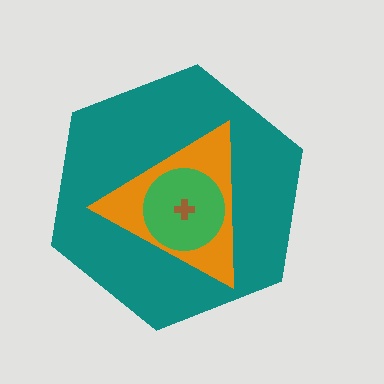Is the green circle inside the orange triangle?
Yes.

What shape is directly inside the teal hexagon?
The orange triangle.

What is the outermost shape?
The teal hexagon.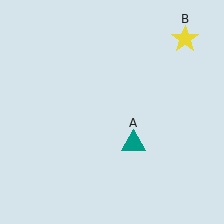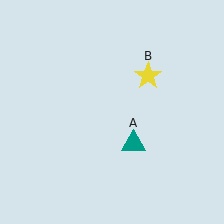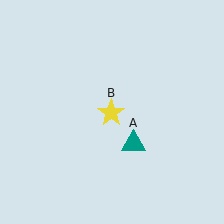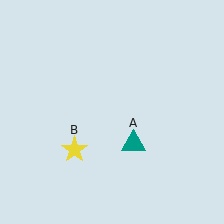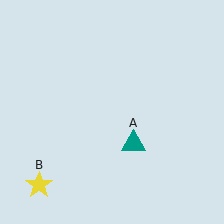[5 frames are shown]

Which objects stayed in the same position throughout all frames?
Teal triangle (object A) remained stationary.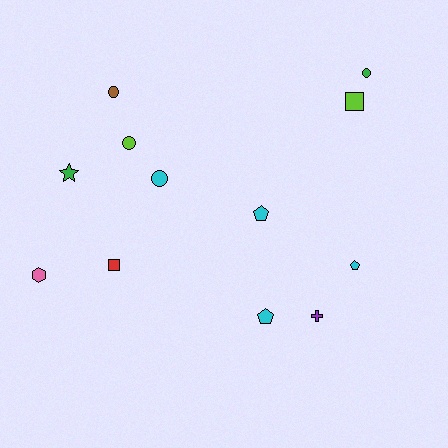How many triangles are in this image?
There are no triangles.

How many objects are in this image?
There are 12 objects.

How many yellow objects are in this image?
There are no yellow objects.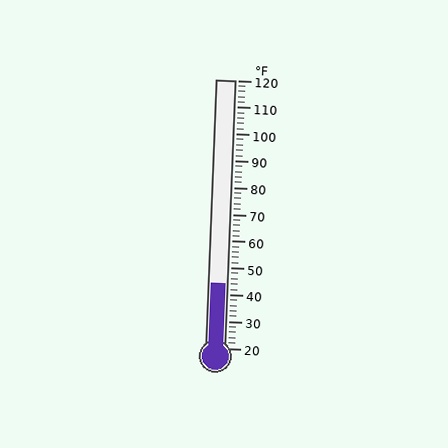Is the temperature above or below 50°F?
The temperature is below 50°F.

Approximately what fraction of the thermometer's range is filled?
The thermometer is filled to approximately 25% of its range.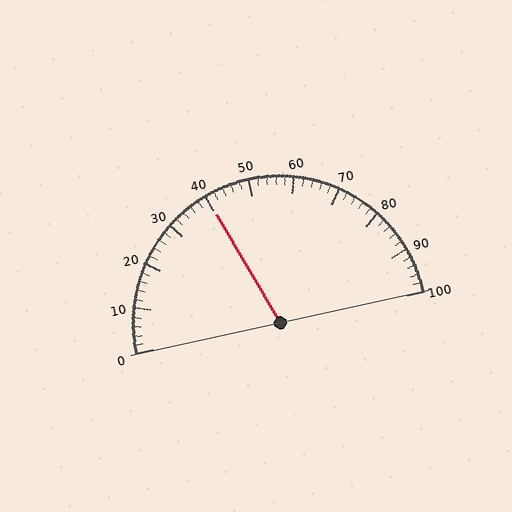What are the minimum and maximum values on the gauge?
The gauge ranges from 0 to 100.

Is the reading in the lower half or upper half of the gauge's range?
The reading is in the lower half of the range (0 to 100).